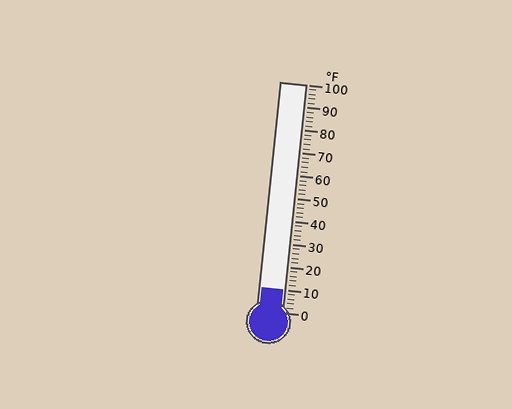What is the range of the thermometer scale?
The thermometer scale ranges from 0°F to 100°F.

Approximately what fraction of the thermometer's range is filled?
The thermometer is filled to approximately 10% of its range.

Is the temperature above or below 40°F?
The temperature is below 40°F.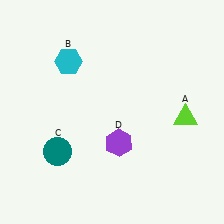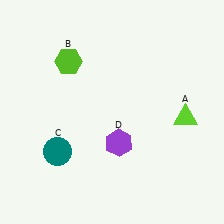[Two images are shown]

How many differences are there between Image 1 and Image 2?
There is 1 difference between the two images.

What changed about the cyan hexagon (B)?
In Image 1, B is cyan. In Image 2, it changed to lime.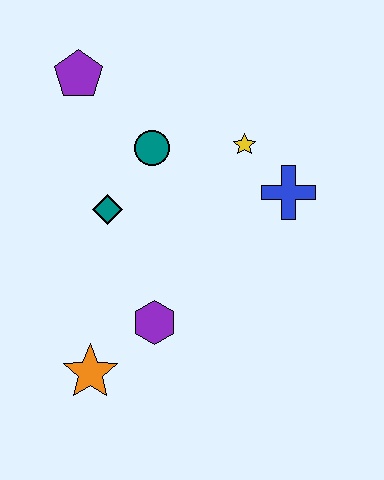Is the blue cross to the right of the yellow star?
Yes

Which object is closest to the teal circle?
The teal diamond is closest to the teal circle.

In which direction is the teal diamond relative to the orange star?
The teal diamond is above the orange star.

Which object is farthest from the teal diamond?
The blue cross is farthest from the teal diamond.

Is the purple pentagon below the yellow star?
No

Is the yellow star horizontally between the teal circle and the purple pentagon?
No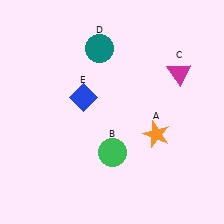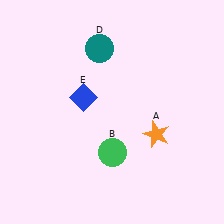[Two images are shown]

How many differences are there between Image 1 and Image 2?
There is 1 difference between the two images.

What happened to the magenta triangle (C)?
The magenta triangle (C) was removed in Image 2. It was in the top-right area of Image 1.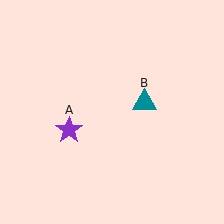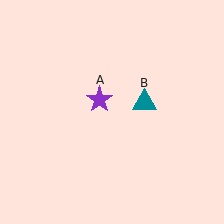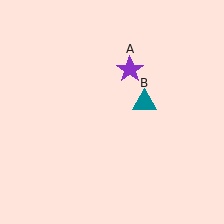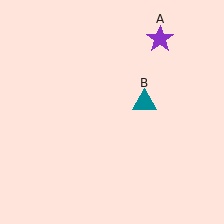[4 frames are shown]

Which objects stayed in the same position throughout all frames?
Teal triangle (object B) remained stationary.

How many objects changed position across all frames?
1 object changed position: purple star (object A).